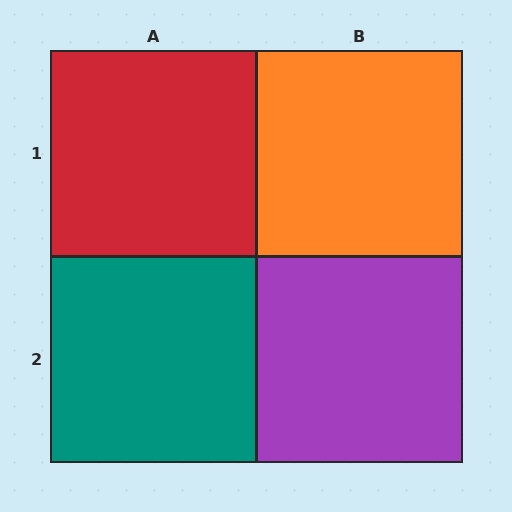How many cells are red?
1 cell is red.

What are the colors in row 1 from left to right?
Red, orange.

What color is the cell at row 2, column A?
Teal.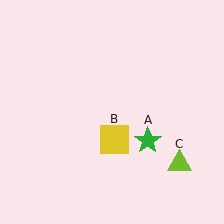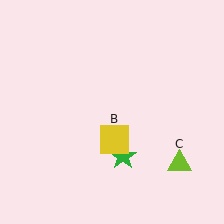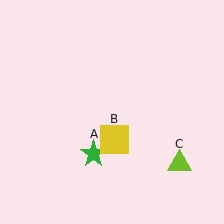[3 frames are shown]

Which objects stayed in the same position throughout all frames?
Yellow square (object B) and lime triangle (object C) remained stationary.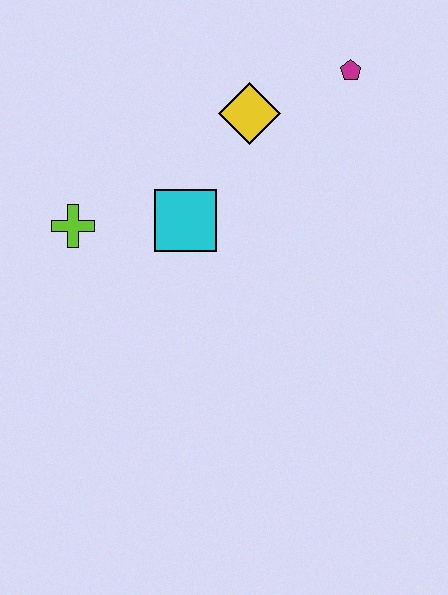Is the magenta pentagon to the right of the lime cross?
Yes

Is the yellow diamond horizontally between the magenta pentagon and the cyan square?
Yes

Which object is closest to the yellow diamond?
The magenta pentagon is closest to the yellow diamond.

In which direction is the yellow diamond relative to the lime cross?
The yellow diamond is to the right of the lime cross.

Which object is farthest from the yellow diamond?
The lime cross is farthest from the yellow diamond.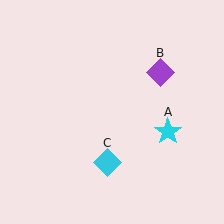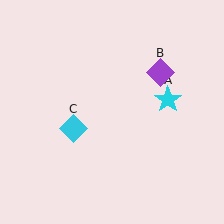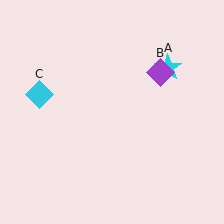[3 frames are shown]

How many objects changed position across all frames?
2 objects changed position: cyan star (object A), cyan diamond (object C).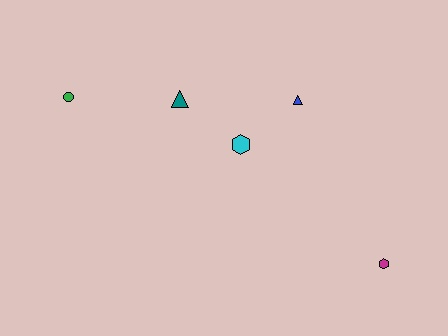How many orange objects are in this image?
There are no orange objects.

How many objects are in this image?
There are 5 objects.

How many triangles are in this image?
There are 2 triangles.